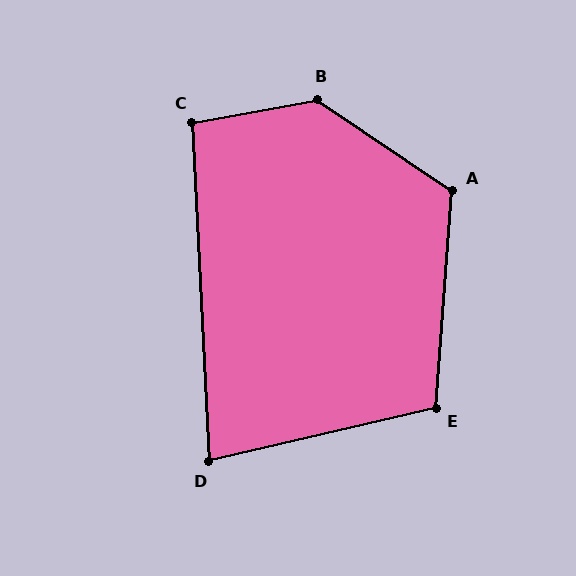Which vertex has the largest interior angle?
B, at approximately 135 degrees.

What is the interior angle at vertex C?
Approximately 98 degrees (obtuse).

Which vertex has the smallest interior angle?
D, at approximately 80 degrees.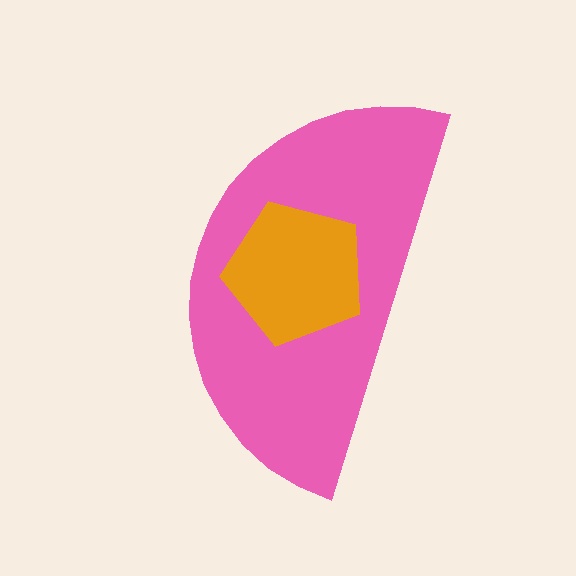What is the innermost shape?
The orange pentagon.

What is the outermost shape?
The pink semicircle.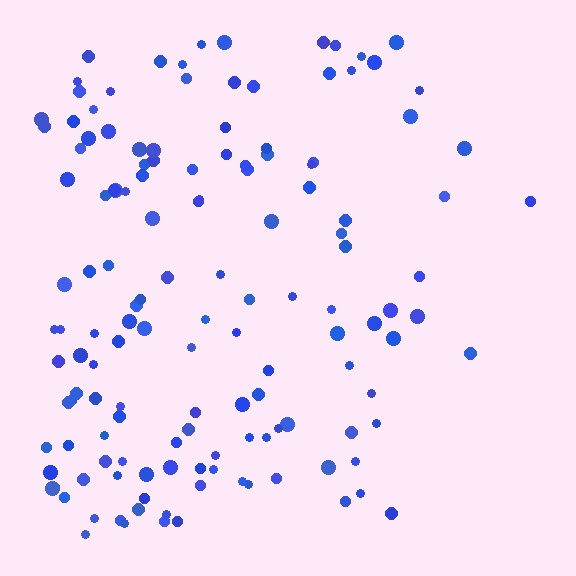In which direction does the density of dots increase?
From right to left, with the left side densest.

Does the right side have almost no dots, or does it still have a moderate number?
Still a moderate number, just noticeably fewer than the left.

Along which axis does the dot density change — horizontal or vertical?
Horizontal.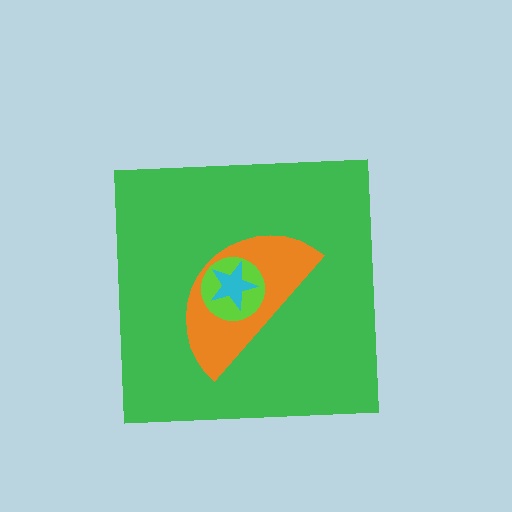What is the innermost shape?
The cyan star.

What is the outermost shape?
The green square.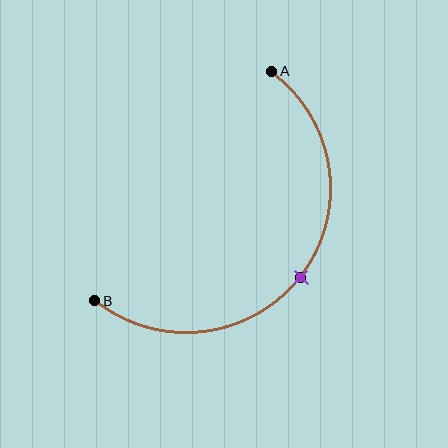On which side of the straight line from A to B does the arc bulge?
The arc bulges below and to the right of the straight line connecting A and B.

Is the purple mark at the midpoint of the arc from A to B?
Yes. The purple mark lies on the arc at equal arc-length from both A and B — it is the arc midpoint.